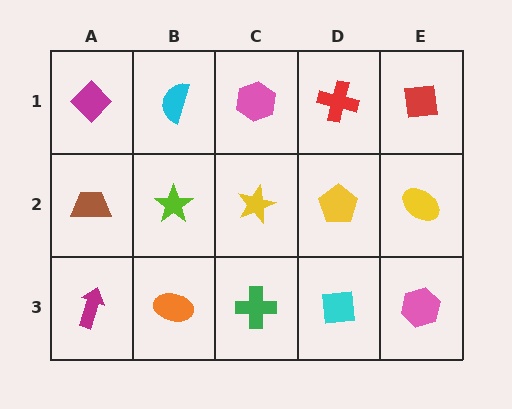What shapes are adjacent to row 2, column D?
A red cross (row 1, column D), a cyan square (row 3, column D), a yellow star (row 2, column C), a yellow ellipse (row 2, column E).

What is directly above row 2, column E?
A red square.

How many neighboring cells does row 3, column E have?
2.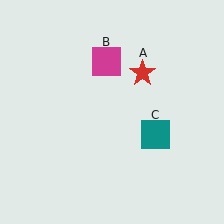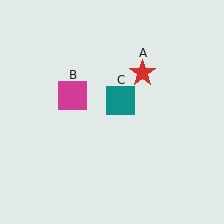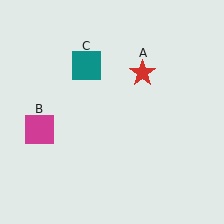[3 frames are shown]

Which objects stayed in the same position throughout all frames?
Red star (object A) remained stationary.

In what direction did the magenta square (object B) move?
The magenta square (object B) moved down and to the left.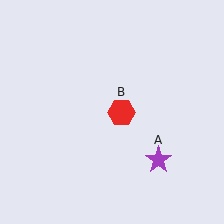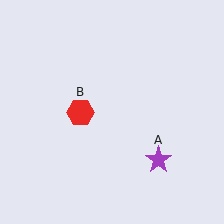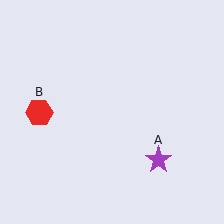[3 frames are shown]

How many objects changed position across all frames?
1 object changed position: red hexagon (object B).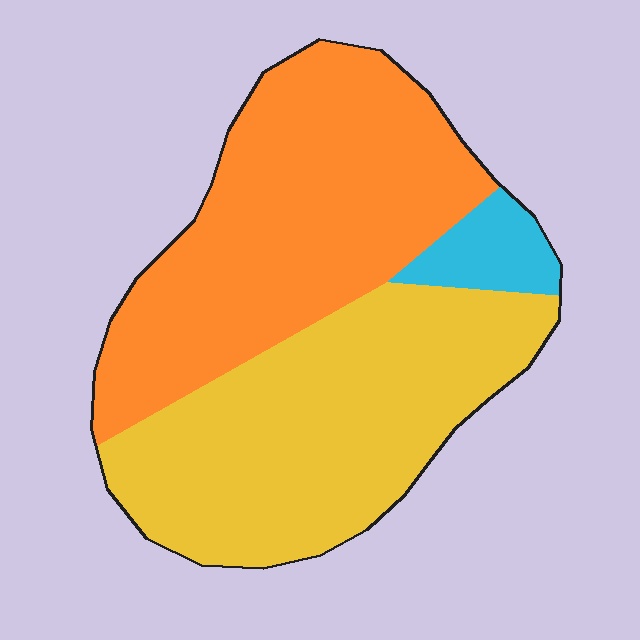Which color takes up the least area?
Cyan, at roughly 5%.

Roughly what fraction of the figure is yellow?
Yellow takes up between a quarter and a half of the figure.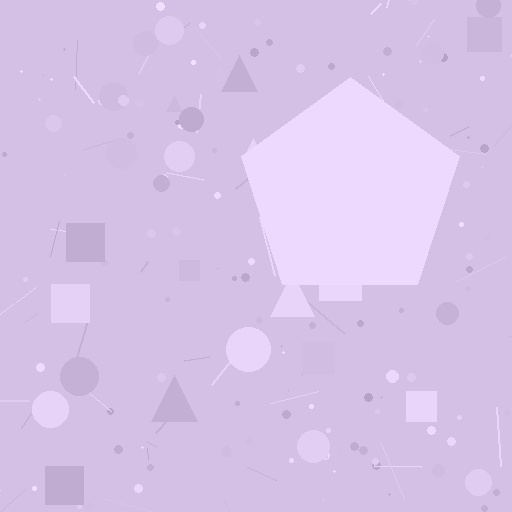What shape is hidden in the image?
A pentagon is hidden in the image.